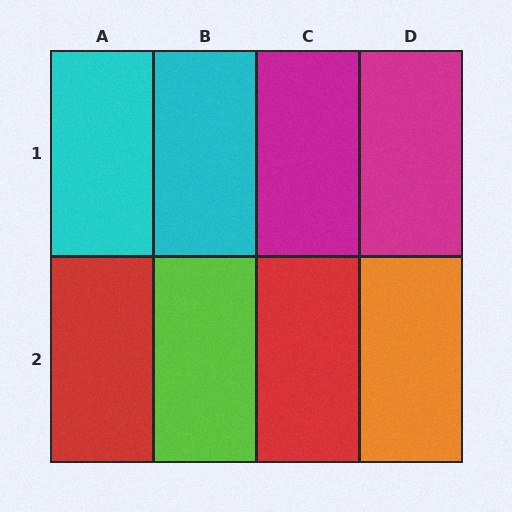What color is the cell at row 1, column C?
Magenta.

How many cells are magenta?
2 cells are magenta.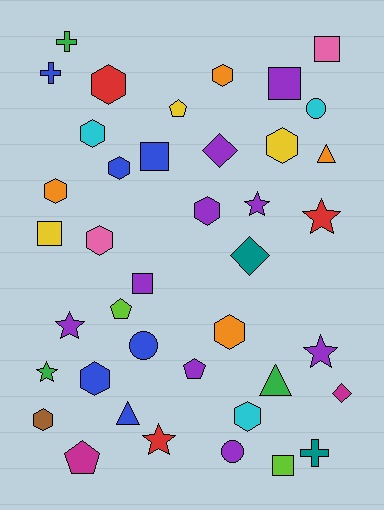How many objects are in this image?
There are 40 objects.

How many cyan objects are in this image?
There are 3 cyan objects.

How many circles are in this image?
There are 3 circles.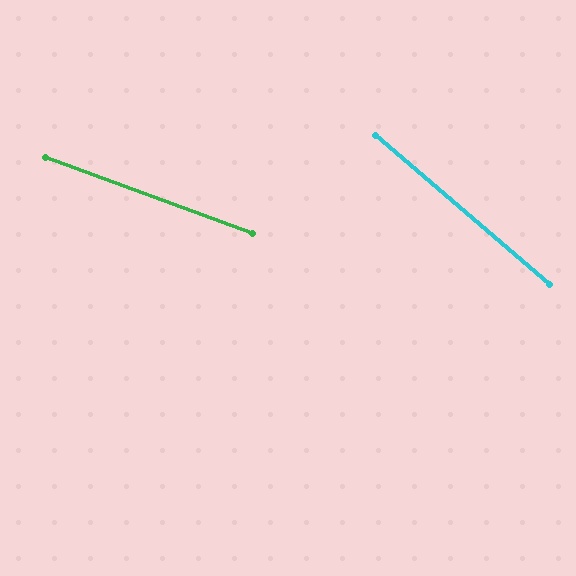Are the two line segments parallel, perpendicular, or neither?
Neither parallel nor perpendicular — they differ by about 20°.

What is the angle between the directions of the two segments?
Approximately 20 degrees.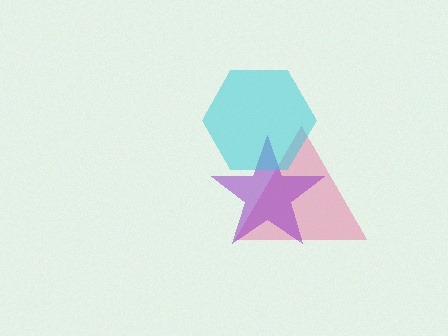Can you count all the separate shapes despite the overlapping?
Yes, there are 3 separate shapes.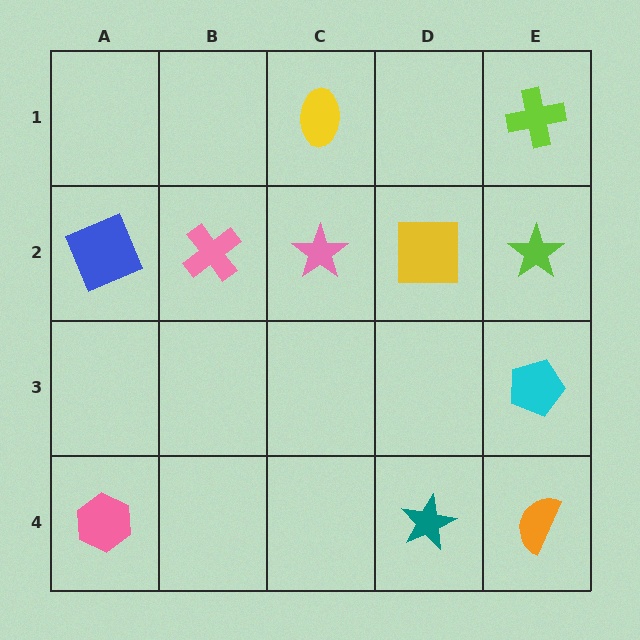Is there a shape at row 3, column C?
No, that cell is empty.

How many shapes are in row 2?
5 shapes.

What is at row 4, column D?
A teal star.